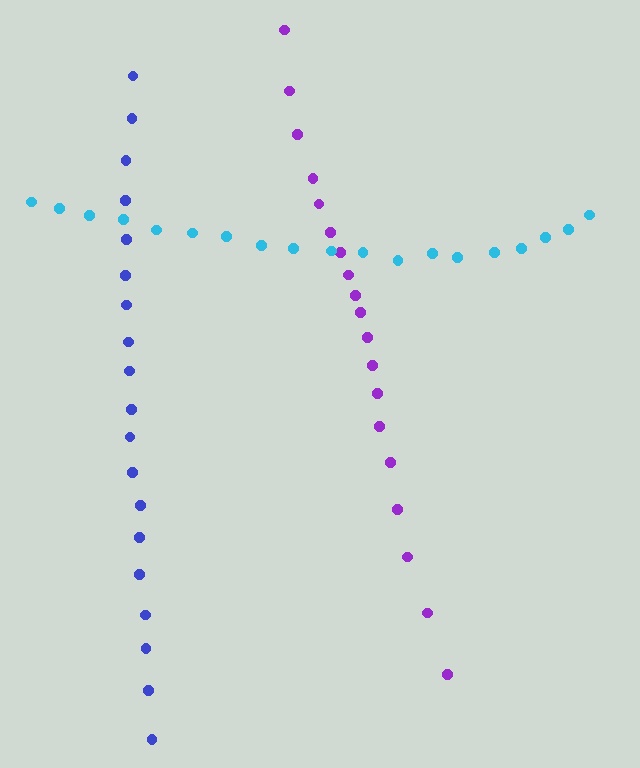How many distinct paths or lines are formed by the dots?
There are 3 distinct paths.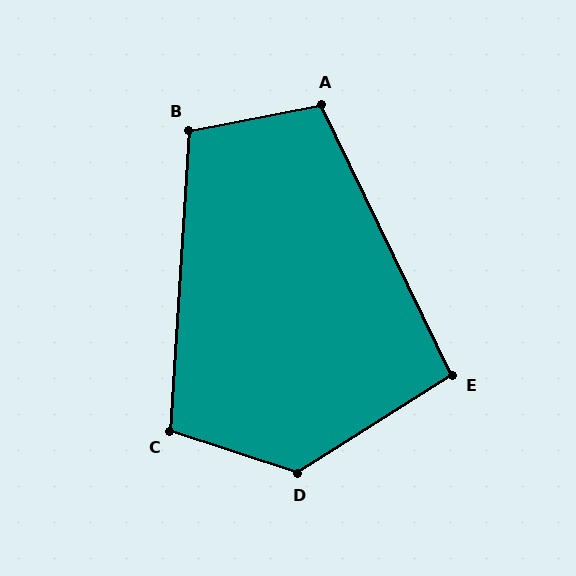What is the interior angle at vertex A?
Approximately 105 degrees (obtuse).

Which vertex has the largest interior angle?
D, at approximately 129 degrees.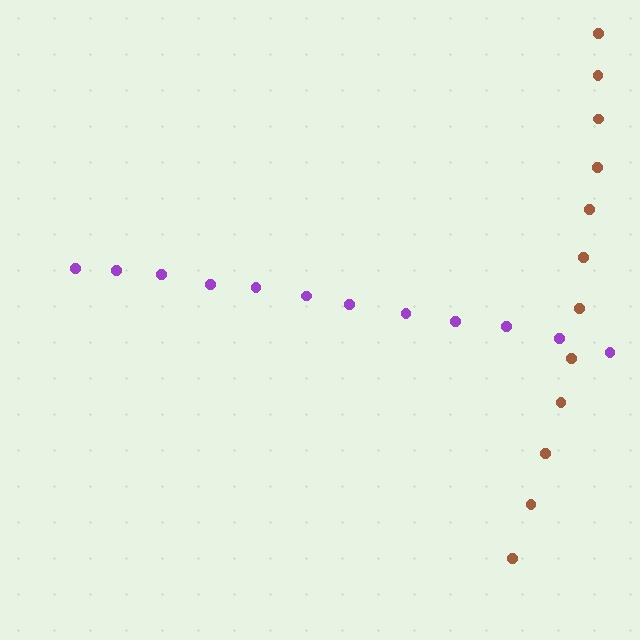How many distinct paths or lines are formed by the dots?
There are 2 distinct paths.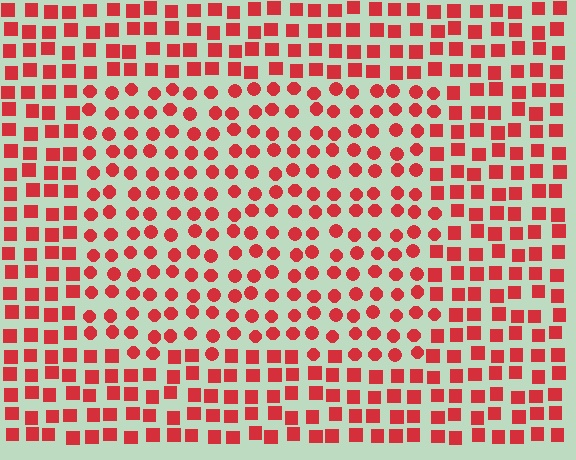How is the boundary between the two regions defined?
The boundary is defined by a change in element shape: circles inside vs. squares outside. All elements share the same color and spacing.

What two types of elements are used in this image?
The image uses circles inside the rectangle region and squares outside it.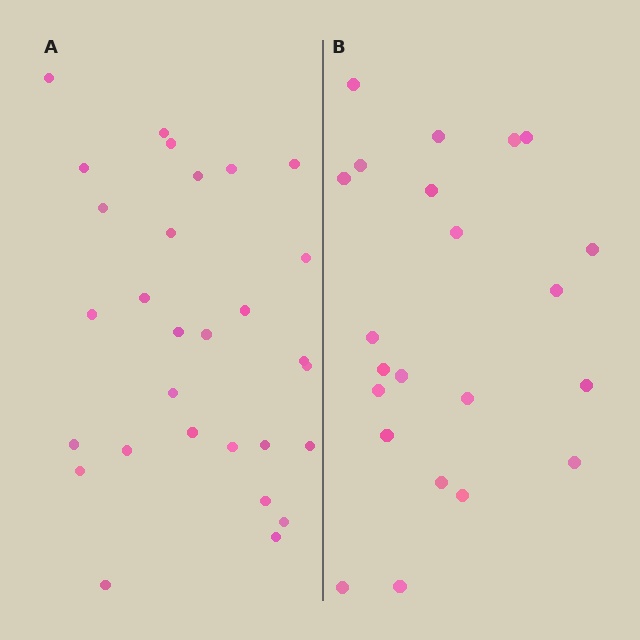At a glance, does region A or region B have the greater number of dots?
Region A (the left region) has more dots.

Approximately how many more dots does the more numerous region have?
Region A has roughly 8 or so more dots than region B.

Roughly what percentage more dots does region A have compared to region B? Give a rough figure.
About 30% more.